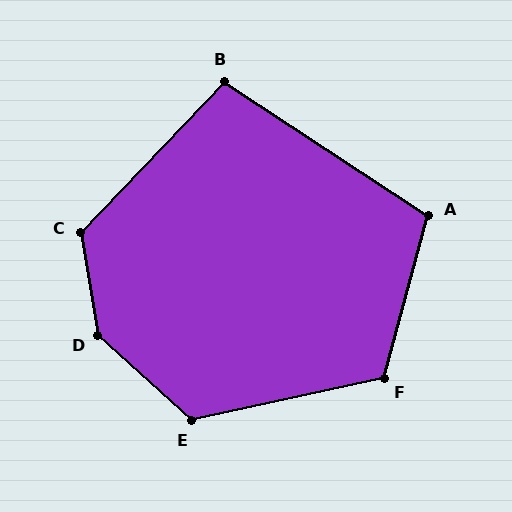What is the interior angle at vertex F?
Approximately 118 degrees (obtuse).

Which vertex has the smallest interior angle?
B, at approximately 100 degrees.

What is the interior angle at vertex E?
Approximately 125 degrees (obtuse).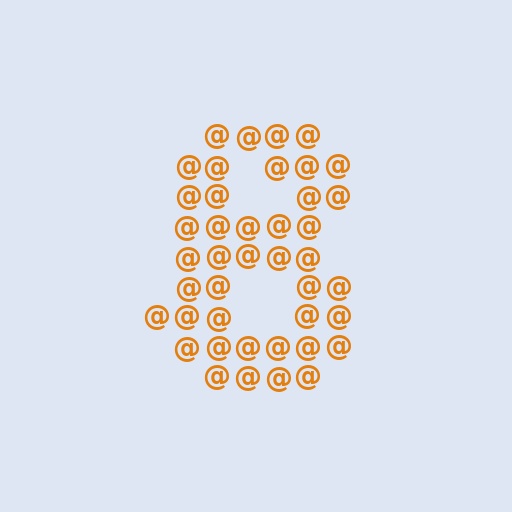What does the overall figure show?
The overall figure shows the digit 8.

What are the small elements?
The small elements are at signs.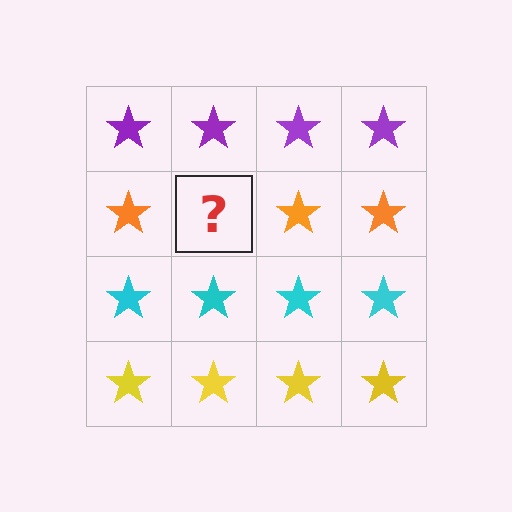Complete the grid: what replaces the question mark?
The question mark should be replaced with an orange star.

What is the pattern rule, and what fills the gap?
The rule is that each row has a consistent color. The gap should be filled with an orange star.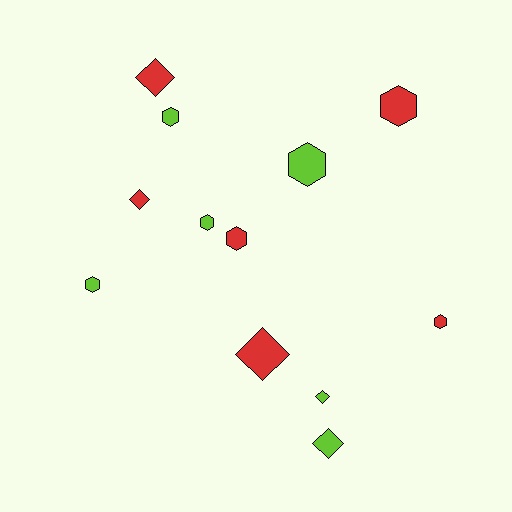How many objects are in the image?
There are 12 objects.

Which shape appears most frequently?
Hexagon, with 7 objects.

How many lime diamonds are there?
There are 2 lime diamonds.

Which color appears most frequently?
Lime, with 6 objects.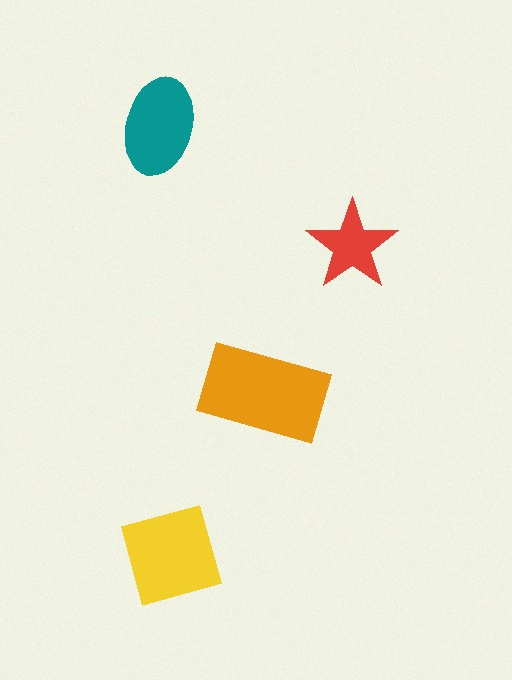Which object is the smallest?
The red star.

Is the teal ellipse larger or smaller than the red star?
Larger.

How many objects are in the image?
There are 4 objects in the image.